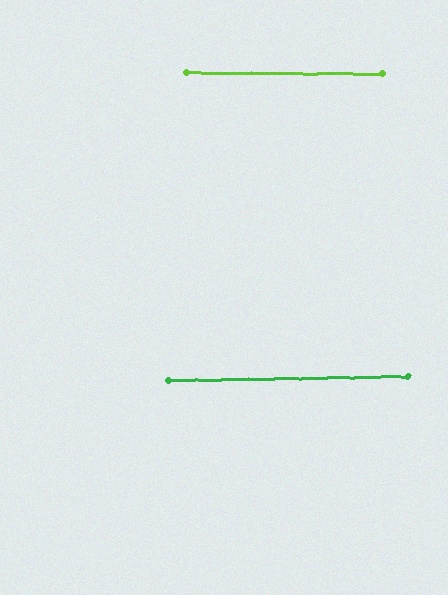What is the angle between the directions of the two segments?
Approximately 1 degree.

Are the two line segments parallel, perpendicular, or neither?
Parallel — their directions differ by only 1.4°.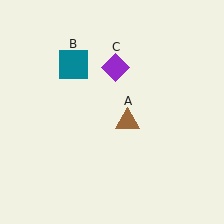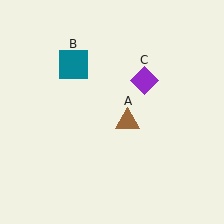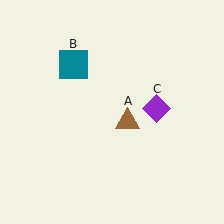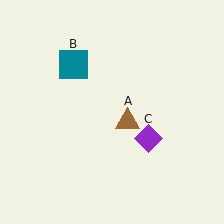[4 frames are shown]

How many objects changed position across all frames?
1 object changed position: purple diamond (object C).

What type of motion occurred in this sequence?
The purple diamond (object C) rotated clockwise around the center of the scene.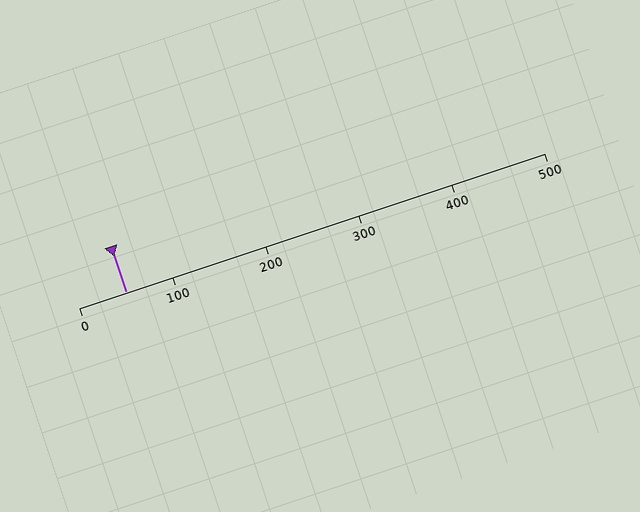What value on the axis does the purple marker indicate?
The marker indicates approximately 50.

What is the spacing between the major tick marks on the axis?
The major ticks are spaced 100 apart.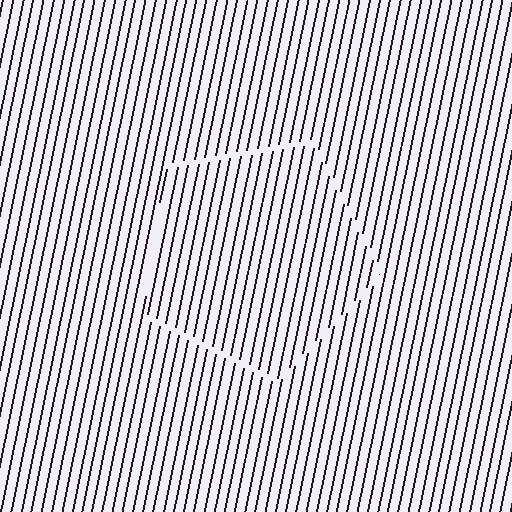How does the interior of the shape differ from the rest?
The interior of the shape contains the same grating, shifted by half a period — the contour is defined by the phase discontinuity where line-ends from the inner and outer gratings abut.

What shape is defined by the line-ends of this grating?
An illusory pentagon. The interior of the shape contains the same grating, shifted by half a period — the contour is defined by the phase discontinuity where line-ends from the inner and outer gratings abut.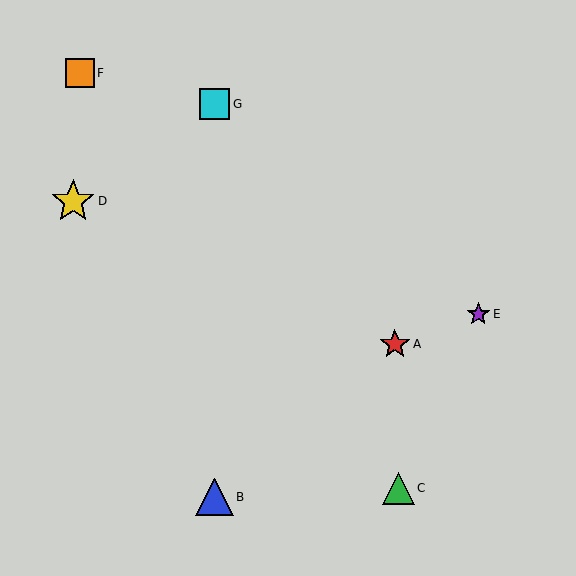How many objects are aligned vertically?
2 objects (B, G) are aligned vertically.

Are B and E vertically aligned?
No, B is at x≈215 and E is at x≈478.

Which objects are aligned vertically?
Objects B, G are aligned vertically.